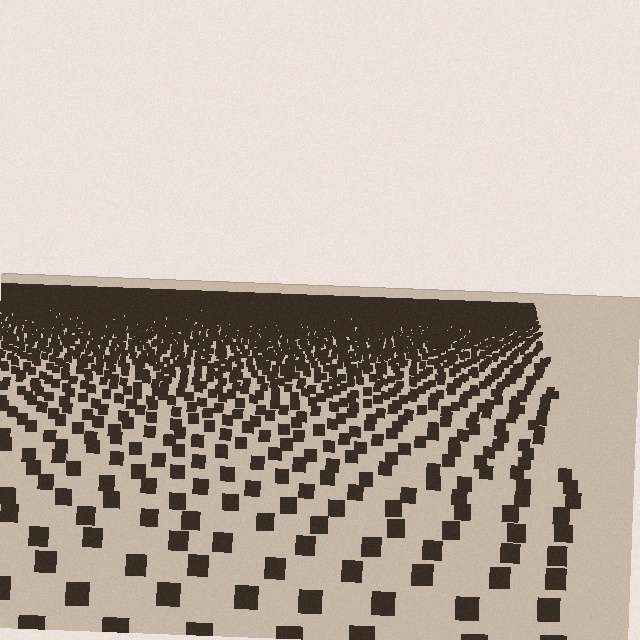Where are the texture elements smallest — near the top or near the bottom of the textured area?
Near the top.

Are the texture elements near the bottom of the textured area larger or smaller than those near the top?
Larger. Near the bottom, elements are closer to the viewer and appear at a bigger on-screen size.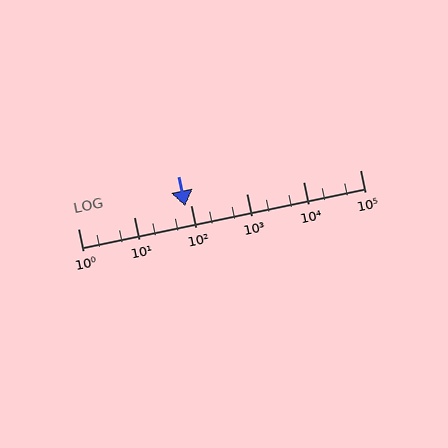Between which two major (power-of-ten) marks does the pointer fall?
The pointer is between 10 and 100.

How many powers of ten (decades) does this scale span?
The scale spans 5 decades, from 1 to 100000.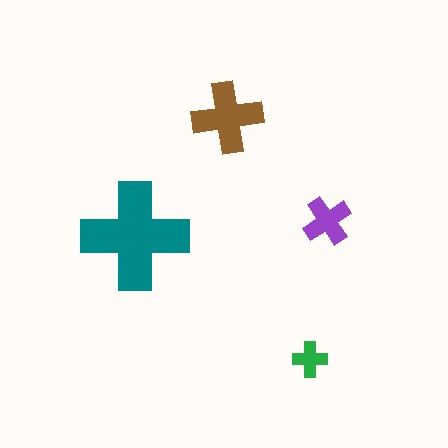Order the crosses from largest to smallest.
the teal one, the brown one, the purple one, the green one.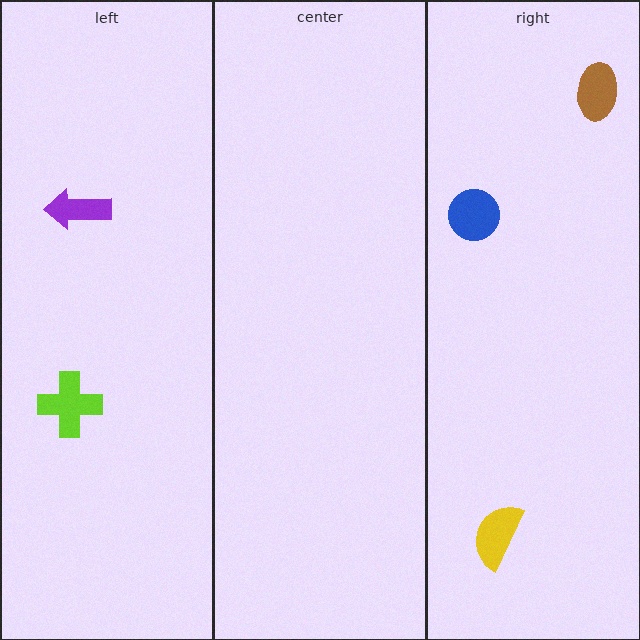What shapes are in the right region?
The yellow semicircle, the brown ellipse, the blue circle.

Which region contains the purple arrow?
The left region.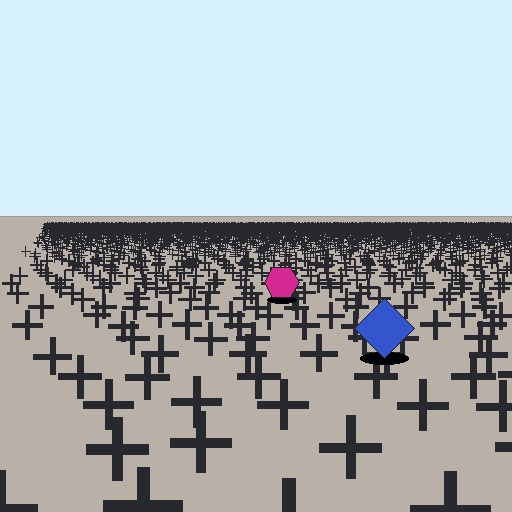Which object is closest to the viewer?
The blue diamond is closest. The texture marks near it are larger and more spread out.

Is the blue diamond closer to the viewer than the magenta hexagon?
Yes. The blue diamond is closer — you can tell from the texture gradient: the ground texture is coarser near it.